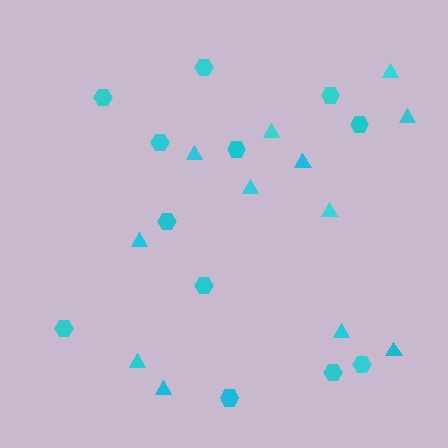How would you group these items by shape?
There are 2 groups: one group of hexagons (12) and one group of triangles (12).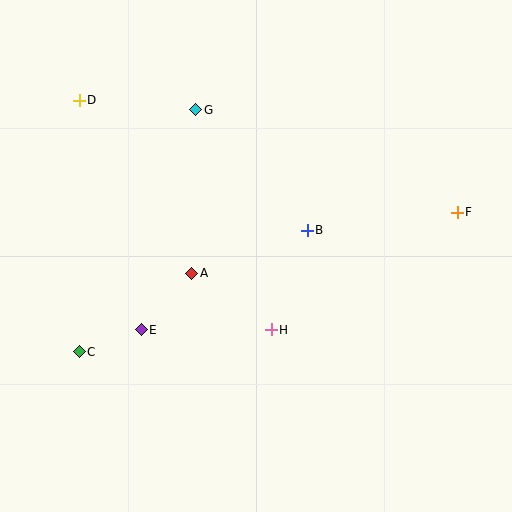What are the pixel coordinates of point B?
Point B is at (307, 230).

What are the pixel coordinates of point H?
Point H is at (271, 330).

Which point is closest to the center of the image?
Point B at (307, 230) is closest to the center.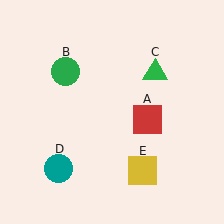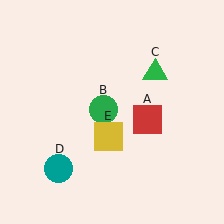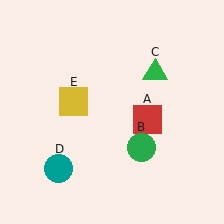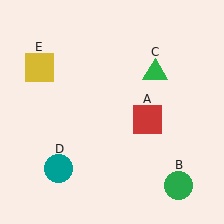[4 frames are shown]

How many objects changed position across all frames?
2 objects changed position: green circle (object B), yellow square (object E).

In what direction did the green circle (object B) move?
The green circle (object B) moved down and to the right.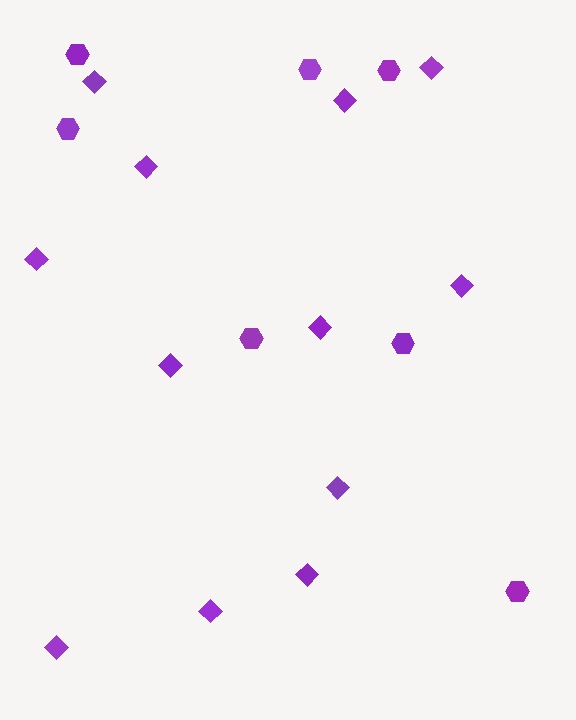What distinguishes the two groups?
There are 2 groups: one group of hexagons (7) and one group of diamonds (12).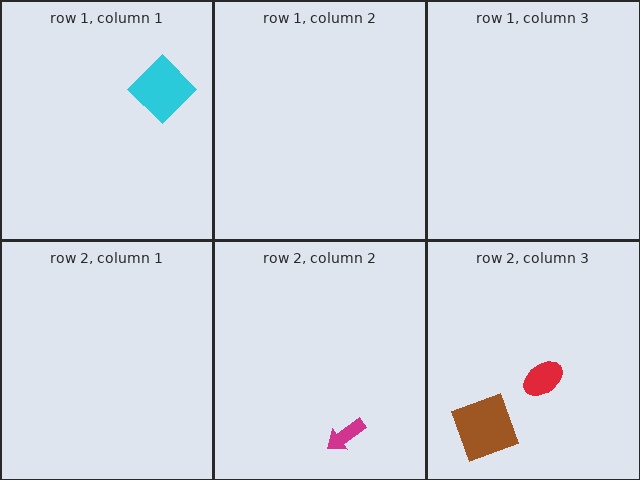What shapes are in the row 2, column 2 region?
The magenta arrow.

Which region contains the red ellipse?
The row 2, column 3 region.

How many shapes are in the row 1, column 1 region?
1.